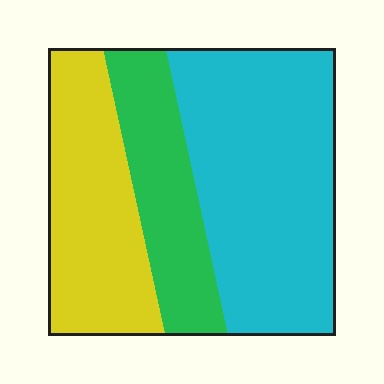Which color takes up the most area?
Cyan, at roughly 50%.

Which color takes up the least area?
Green, at roughly 20%.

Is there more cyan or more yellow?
Cyan.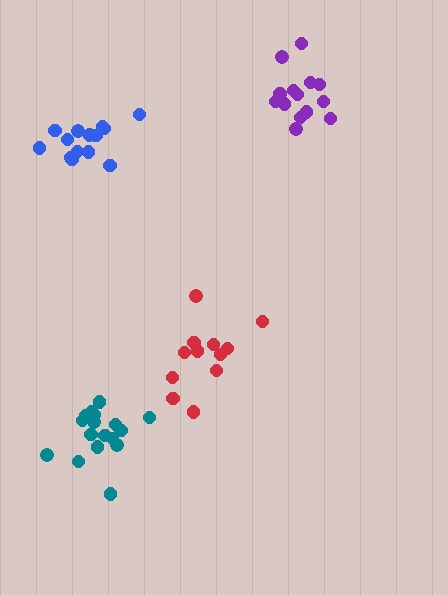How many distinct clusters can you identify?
There are 4 distinct clusters.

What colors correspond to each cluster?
The clusters are colored: teal, blue, purple, red.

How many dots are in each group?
Group 1: 17 dots, Group 2: 14 dots, Group 3: 14 dots, Group 4: 12 dots (57 total).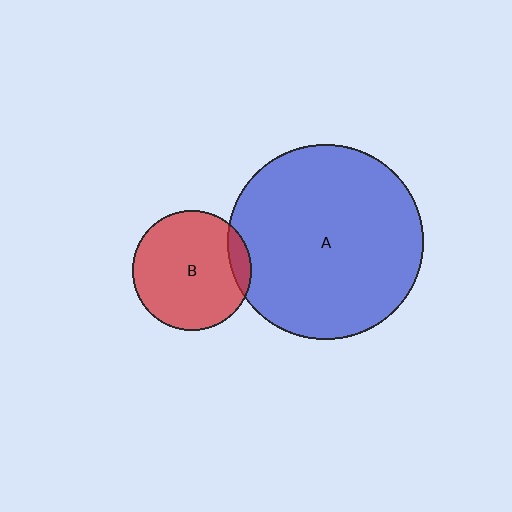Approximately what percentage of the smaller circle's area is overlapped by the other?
Approximately 10%.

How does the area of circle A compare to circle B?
Approximately 2.7 times.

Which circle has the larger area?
Circle A (blue).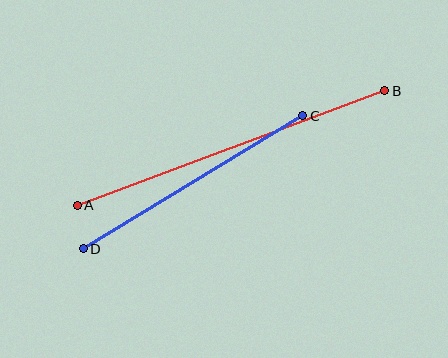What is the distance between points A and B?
The distance is approximately 328 pixels.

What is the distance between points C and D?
The distance is approximately 257 pixels.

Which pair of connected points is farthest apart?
Points A and B are farthest apart.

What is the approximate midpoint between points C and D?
The midpoint is at approximately (193, 182) pixels.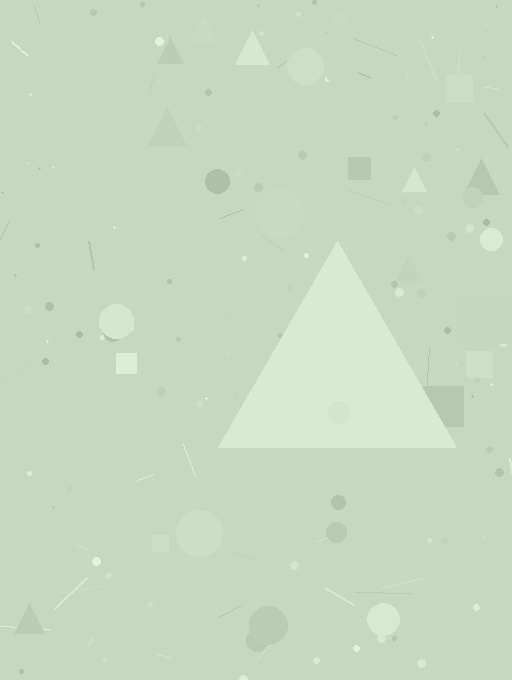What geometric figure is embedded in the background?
A triangle is embedded in the background.